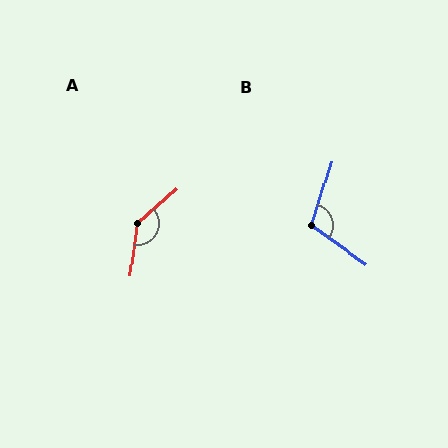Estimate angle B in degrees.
Approximately 108 degrees.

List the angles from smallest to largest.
B (108°), A (138°).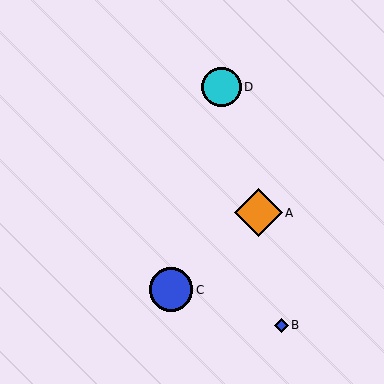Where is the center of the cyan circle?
The center of the cyan circle is at (221, 87).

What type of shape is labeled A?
Shape A is an orange diamond.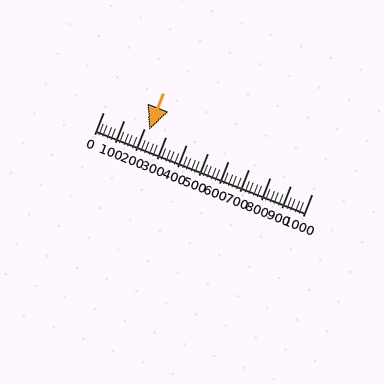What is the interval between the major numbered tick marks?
The major tick marks are spaced 100 units apart.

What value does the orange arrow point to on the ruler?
The orange arrow points to approximately 221.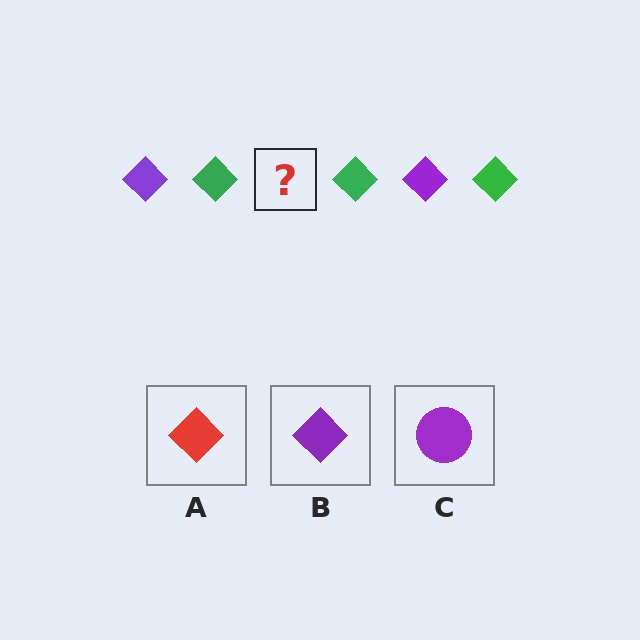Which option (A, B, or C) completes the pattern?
B.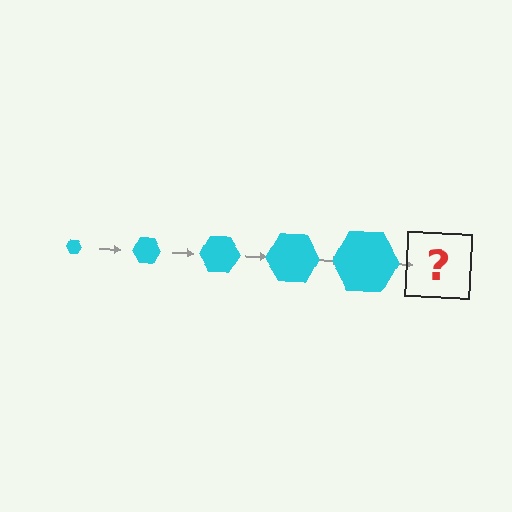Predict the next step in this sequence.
The next step is a cyan hexagon, larger than the previous one.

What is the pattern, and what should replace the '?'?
The pattern is that the hexagon gets progressively larger each step. The '?' should be a cyan hexagon, larger than the previous one.